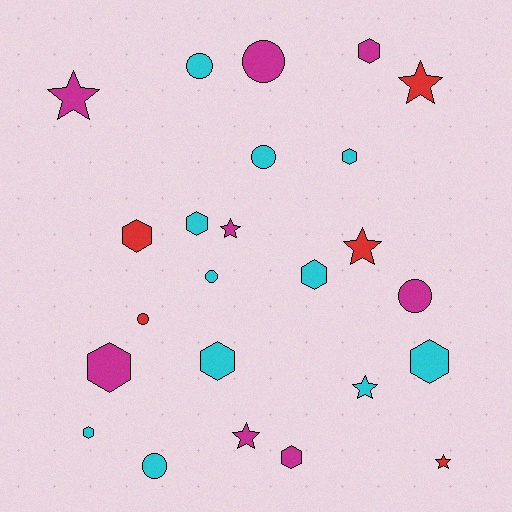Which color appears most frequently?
Cyan, with 11 objects.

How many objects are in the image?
There are 24 objects.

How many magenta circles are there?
There are 2 magenta circles.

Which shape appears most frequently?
Hexagon, with 10 objects.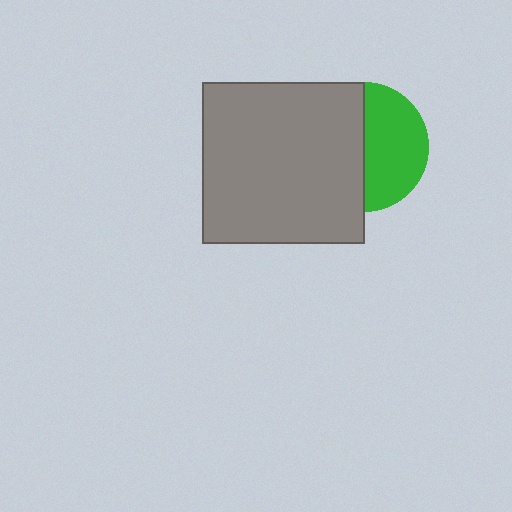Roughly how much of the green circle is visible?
About half of it is visible (roughly 49%).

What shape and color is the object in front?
The object in front is a gray square.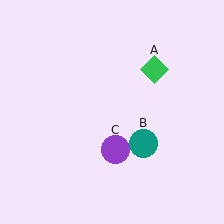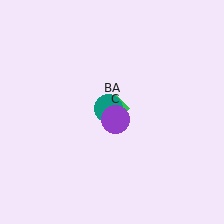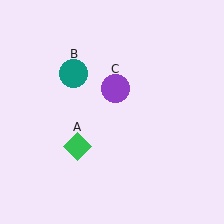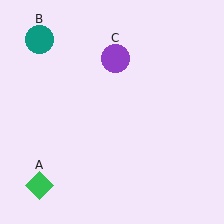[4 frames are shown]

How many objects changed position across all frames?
3 objects changed position: green diamond (object A), teal circle (object B), purple circle (object C).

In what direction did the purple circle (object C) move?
The purple circle (object C) moved up.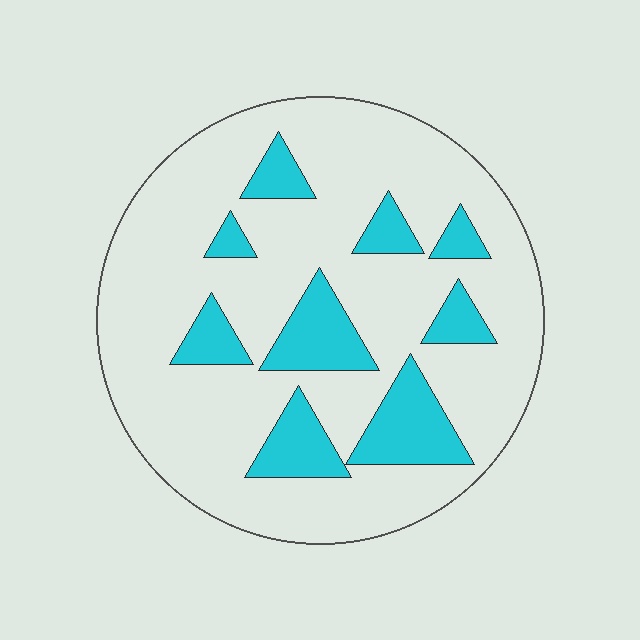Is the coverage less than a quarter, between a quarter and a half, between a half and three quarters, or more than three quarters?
Less than a quarter.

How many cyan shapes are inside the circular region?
9.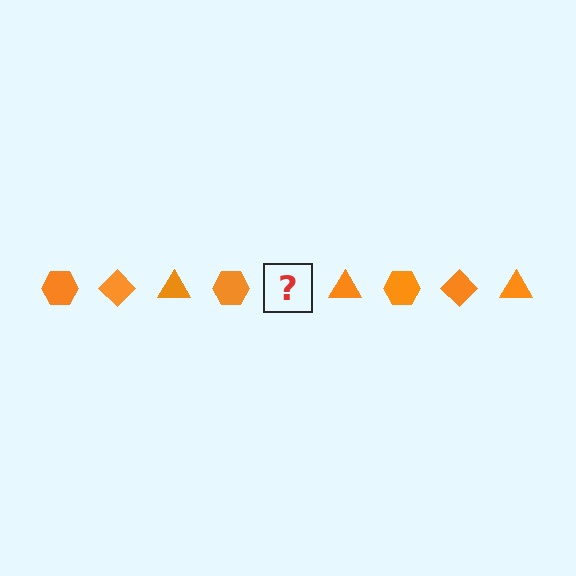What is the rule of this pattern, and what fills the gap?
The rule is that the pattern cycles through hexagon, diamond, triangle shapes in orange. The gap should be filled with an orange diamond.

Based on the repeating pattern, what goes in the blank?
The blank should be an orange diamond.